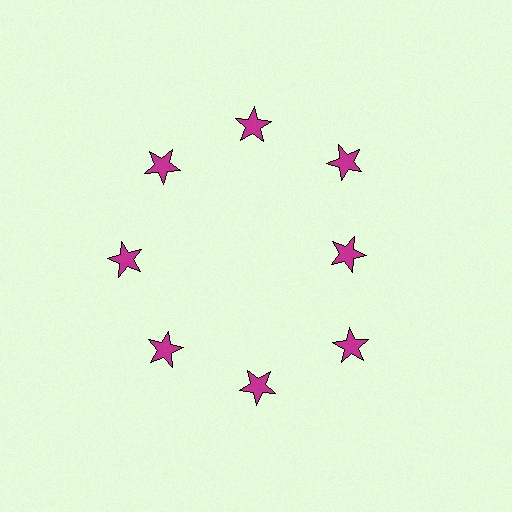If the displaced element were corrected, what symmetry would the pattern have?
It would have 8-fold rotational symmetry — the pattern would map onto itself every 45 degrees.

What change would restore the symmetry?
The symmetry would be restored by moving it outward, back onto the ring so that all 8 stars sit at equal angles and equal distance from the center.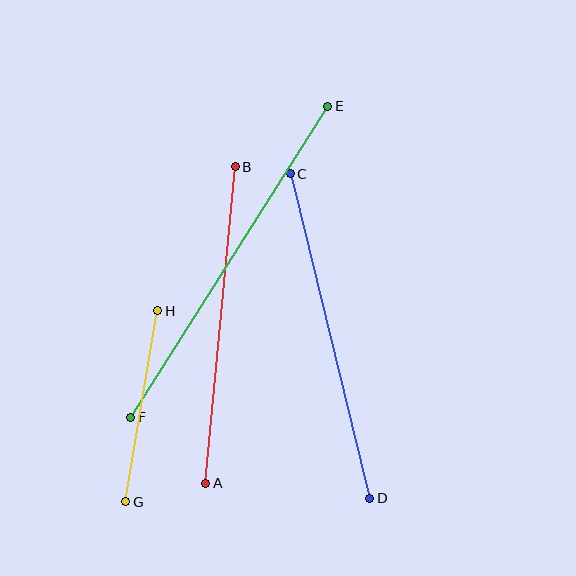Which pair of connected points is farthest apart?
Points E and F are farthest apart.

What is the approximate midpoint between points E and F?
The midpoint is at approximately (229, 262) pixels.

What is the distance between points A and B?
The distance is approximately 318 pixels.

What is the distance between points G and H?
The distance is approximately 194 pixels.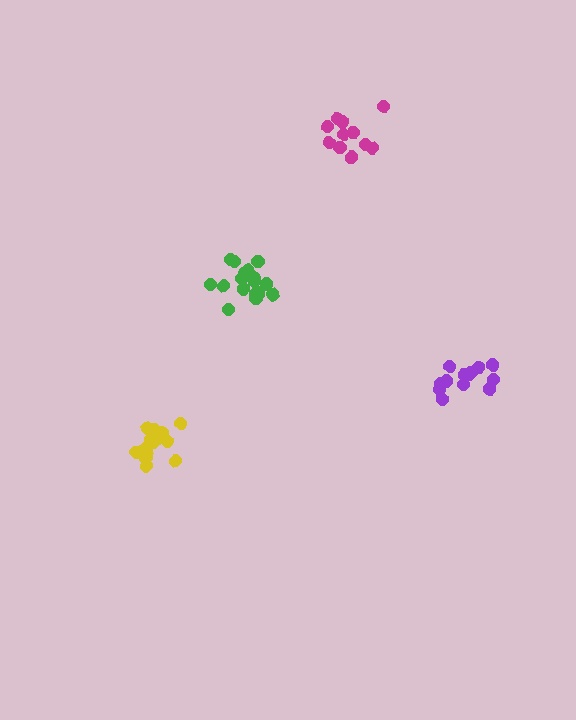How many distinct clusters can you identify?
There are 4 distinct clusters.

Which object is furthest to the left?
The yellow cluster is leftmost.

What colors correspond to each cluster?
The clusters are colored: purple, green, yellow, magenta.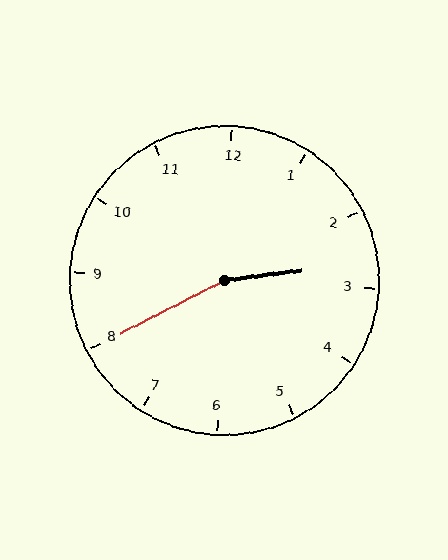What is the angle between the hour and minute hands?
Approximately 160 degrees.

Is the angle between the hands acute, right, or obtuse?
It is obtuse.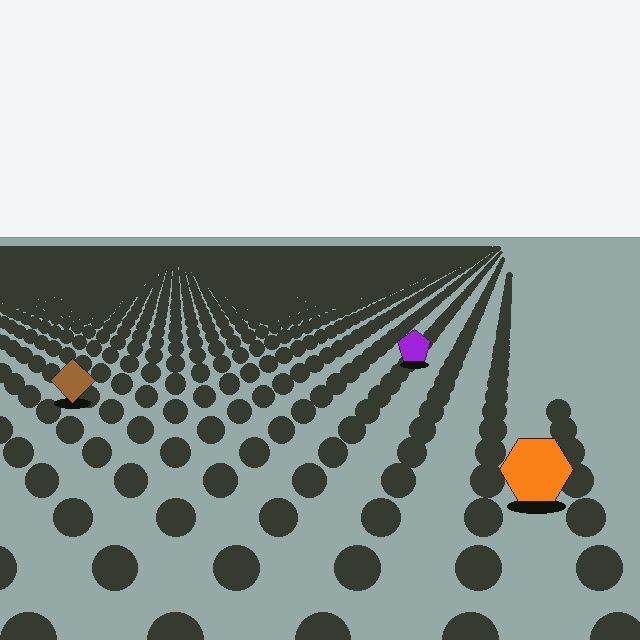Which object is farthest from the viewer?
The purple pentagon is farthest from the viewer. It appears smaller and the ground texture around it is denser.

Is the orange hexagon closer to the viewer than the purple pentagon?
Yes. The orange hexagon is closer — you can tell from the texture gradient: the ground texture is coarser near it.